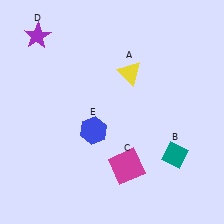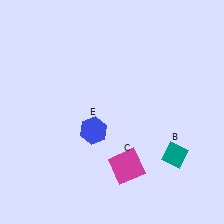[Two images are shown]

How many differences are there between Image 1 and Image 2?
There are 2 differences between the two images.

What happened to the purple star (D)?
The purple star (D) was removed in Image 2. It was in the top-left area of Image 1.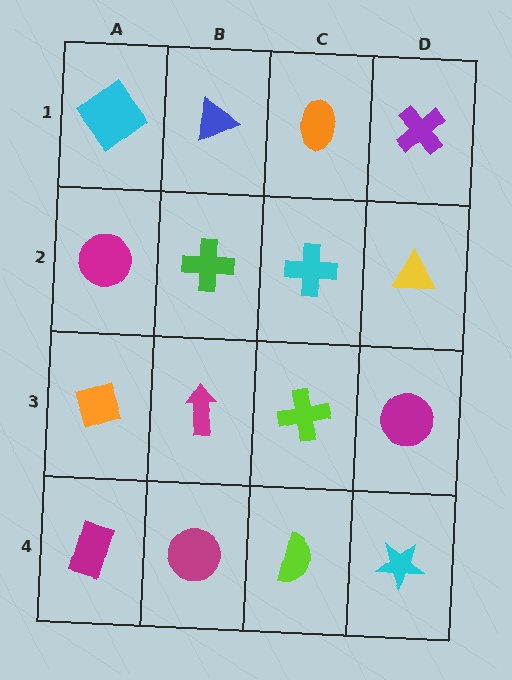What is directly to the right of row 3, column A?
A magenta arrow.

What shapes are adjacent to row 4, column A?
An orange diamond (row 3, column A), a magenta circle (row 4, column B).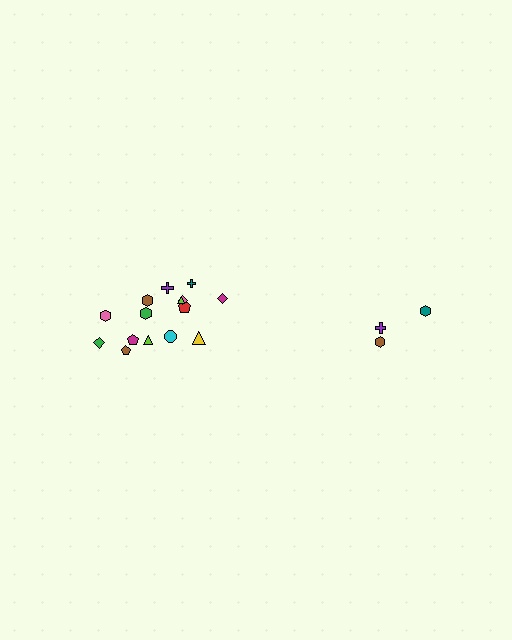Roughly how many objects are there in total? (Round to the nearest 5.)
Roughly 20 objects in total.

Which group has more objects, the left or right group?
The left group.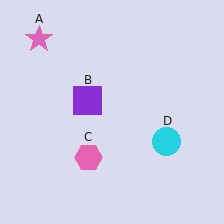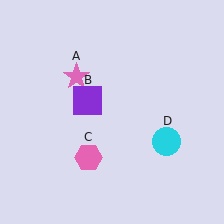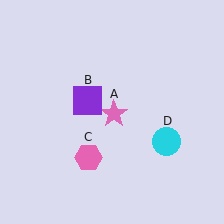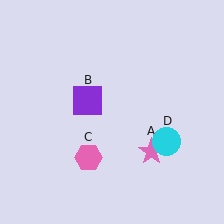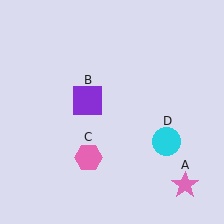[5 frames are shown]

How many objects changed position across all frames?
1 object changed position: pink star (object A).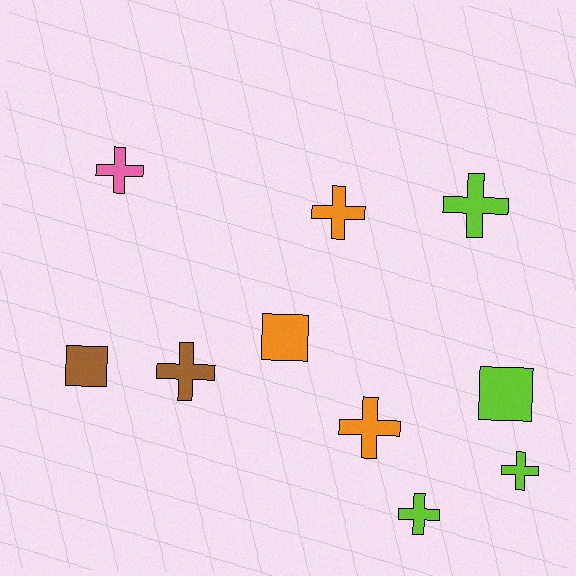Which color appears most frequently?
Lime, with 4 objects.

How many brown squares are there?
There is 1 brown square.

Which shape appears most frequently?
Cross, with 7 objects.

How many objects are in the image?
There are 10 objects.